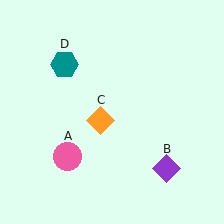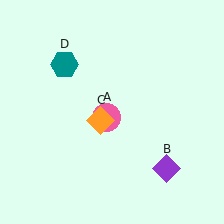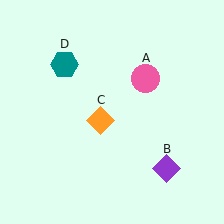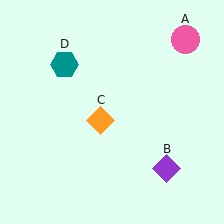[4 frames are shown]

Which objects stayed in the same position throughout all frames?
Purple diamond (object B) and orange diamond (object C) and teal hexagon (object D) remained stationary.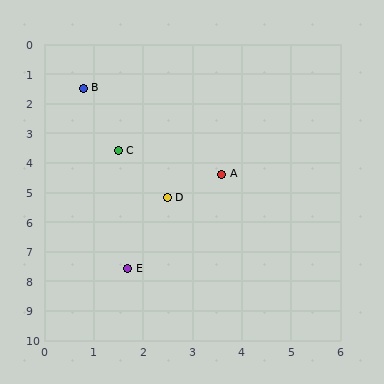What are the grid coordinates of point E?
Point E is at approximately (1.7, 7.6).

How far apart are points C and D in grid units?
Points C and D are about 1.9 grid units apart.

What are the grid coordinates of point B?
Point B is at approximately (0.8, 1.5).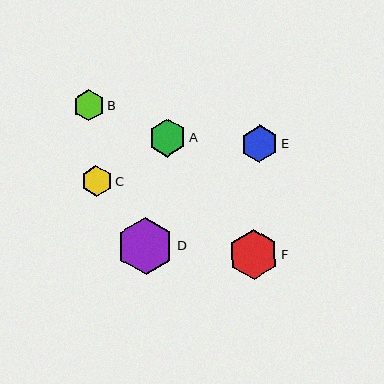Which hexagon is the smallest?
Hexagon B is the smallest with a size of approximately 31 pixels.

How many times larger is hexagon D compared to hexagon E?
Hexagon D is approximately 1.6 times the size of hexagon E.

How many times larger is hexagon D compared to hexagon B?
Hexagon D is approximately 1.8 times the size of hexagon B.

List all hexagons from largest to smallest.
From largest to smallest: D, F, A, E, C, B.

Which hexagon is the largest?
Hexagon D is the largest with a size of approximately 57 pixels.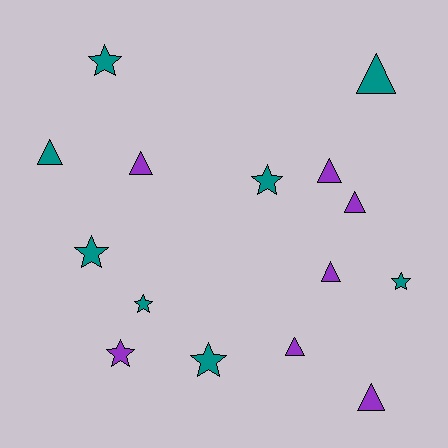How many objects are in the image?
There are 15 objects.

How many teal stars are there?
There are 6 teal stars.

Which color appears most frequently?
Teal, with 8 objects.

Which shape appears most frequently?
Triangle, with 8 objects.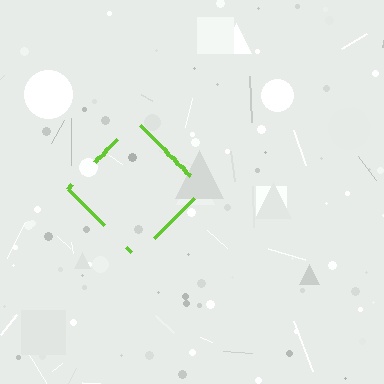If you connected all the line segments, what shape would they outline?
They would outline a diamond.